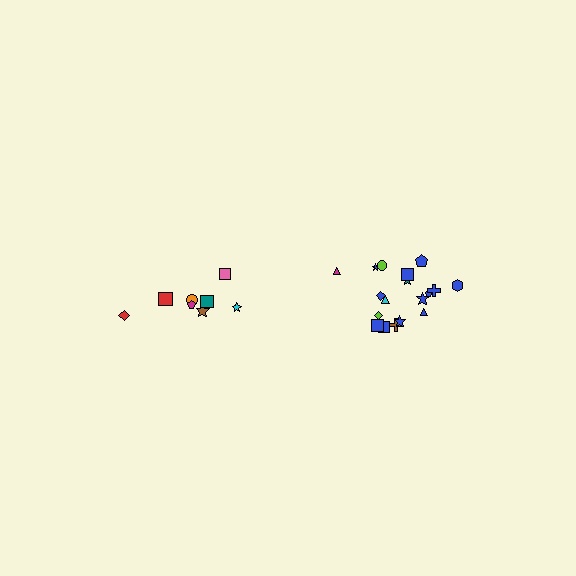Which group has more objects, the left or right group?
The right group.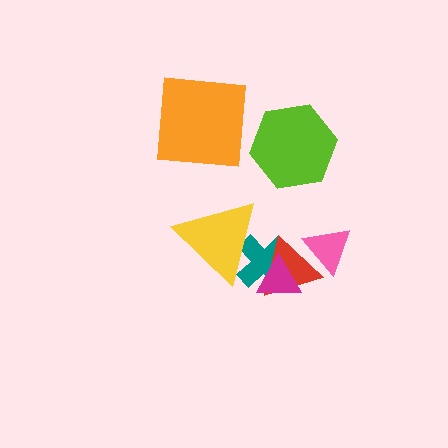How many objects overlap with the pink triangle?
1 object overlaps with the pink triangle.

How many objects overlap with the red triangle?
4 objects overlap with the red triangle.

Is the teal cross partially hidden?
Yes, it is partially covered by another shape.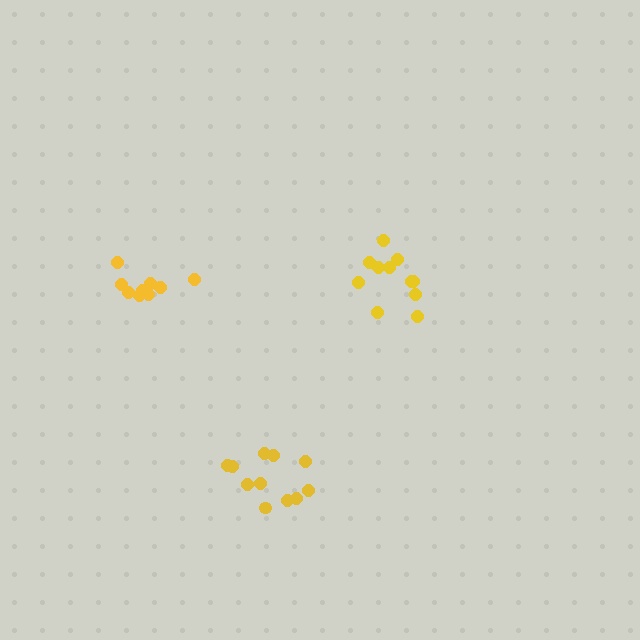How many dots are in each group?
Group 1: 11 dots, Group 2: 9 dots, Group 3: 11 dots (31 total).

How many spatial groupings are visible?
There are 3 spatial groupings.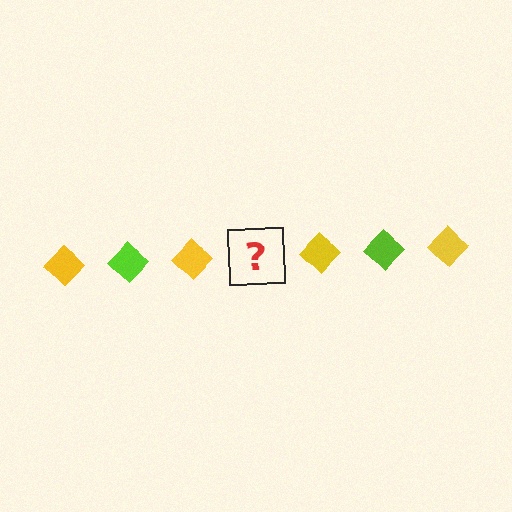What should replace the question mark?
The question mark should be replaced with a lime diamond.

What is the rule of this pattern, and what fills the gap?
The rule is that the pattern cycles through yellow, lime diamonds. The gap should be filled with a lime diamond.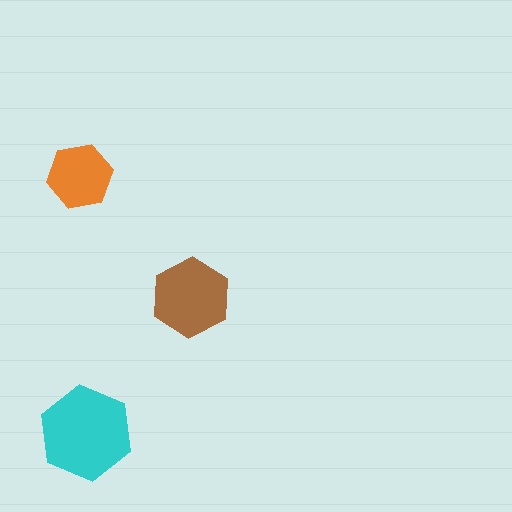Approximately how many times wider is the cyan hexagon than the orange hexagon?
About 1.5 times wider.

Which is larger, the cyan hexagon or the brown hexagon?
The cyan one.